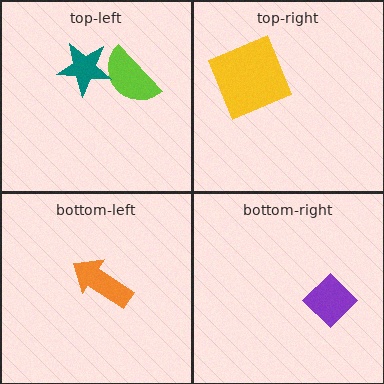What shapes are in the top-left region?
The lime semicircle, the teal star.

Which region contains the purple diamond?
The bottom-right region.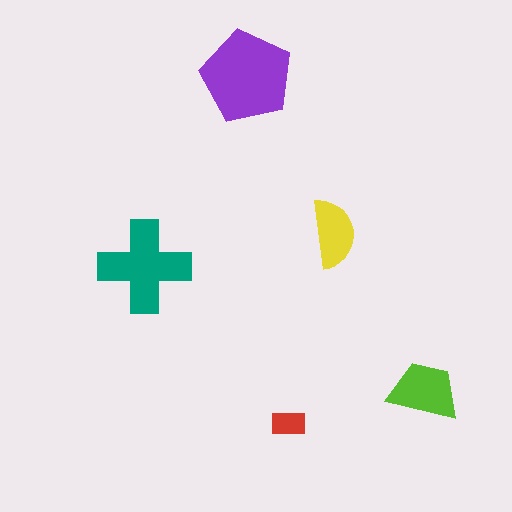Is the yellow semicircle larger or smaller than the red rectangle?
Larger.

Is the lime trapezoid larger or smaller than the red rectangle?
Larger.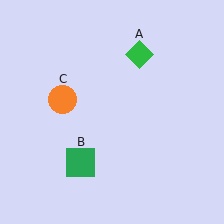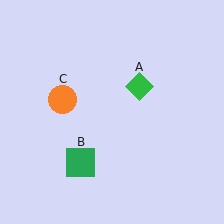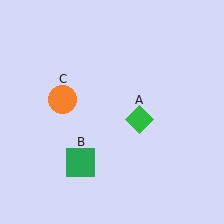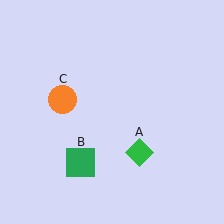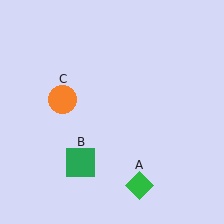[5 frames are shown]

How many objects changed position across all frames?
1 object changed position: green diamond (object A).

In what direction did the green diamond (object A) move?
The green diamond (object A) moved down.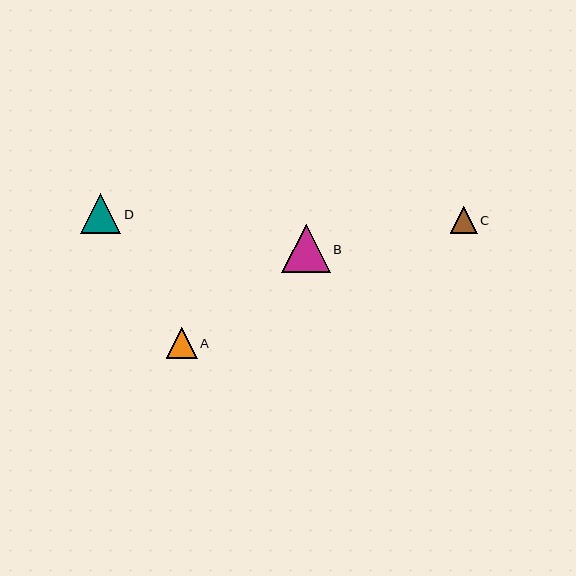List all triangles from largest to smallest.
From largest to smallest: B, D, A, C.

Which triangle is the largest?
Triangle B is the largest with a size of approximately 48 pixels.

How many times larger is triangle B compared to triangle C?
Triangle B is approximately 1.8 times the size of triangle C.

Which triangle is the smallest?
Triangle C is the smallest with a size of approximately 27 pixels.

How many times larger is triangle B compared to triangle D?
Triangle B is approximately 1.2 times the size of triangle D.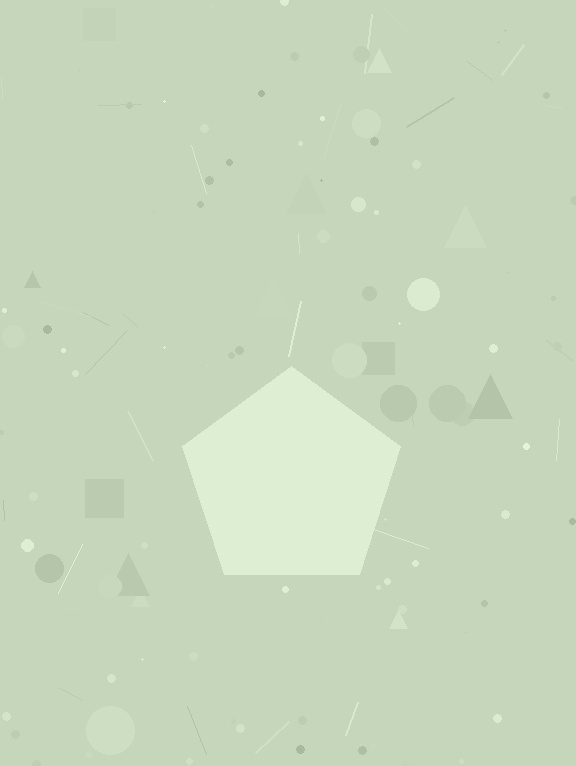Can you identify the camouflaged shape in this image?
The camouflaged shape is a pentagon.